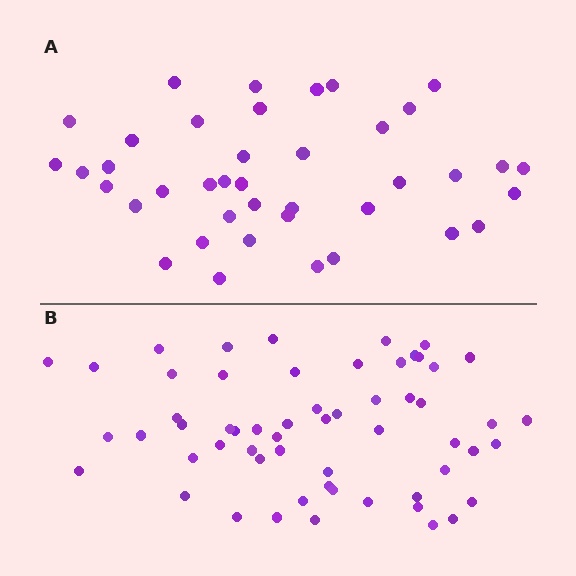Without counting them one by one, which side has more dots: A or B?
Region B (the bottom region) has more dots.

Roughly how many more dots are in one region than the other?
Region B has approximately 20 more dots than region A.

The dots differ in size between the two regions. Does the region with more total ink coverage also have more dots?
No. Region A has more total ink coverage because its dots are larger, but region B actually contains more individual dots. Total area can be misleading — the number of items is what matters here.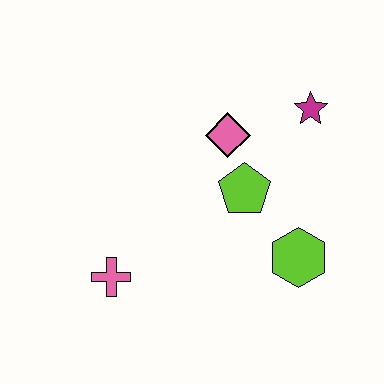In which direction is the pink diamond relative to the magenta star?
The pink diamond is to the left of the magenta star.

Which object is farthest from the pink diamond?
The pink cross is farthest from the pink diamond.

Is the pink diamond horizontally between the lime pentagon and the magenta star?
No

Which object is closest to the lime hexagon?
The lime pentagon is closest to the lime hexagon.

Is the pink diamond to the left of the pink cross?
No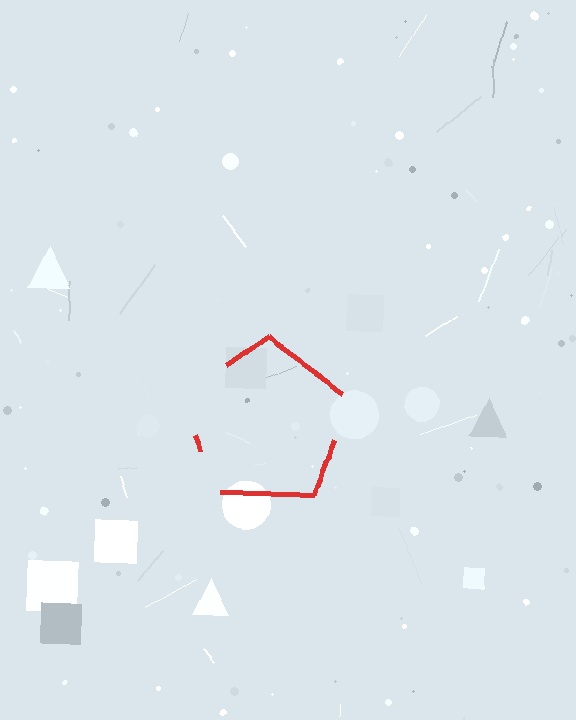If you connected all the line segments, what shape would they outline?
They would outline a pentagon.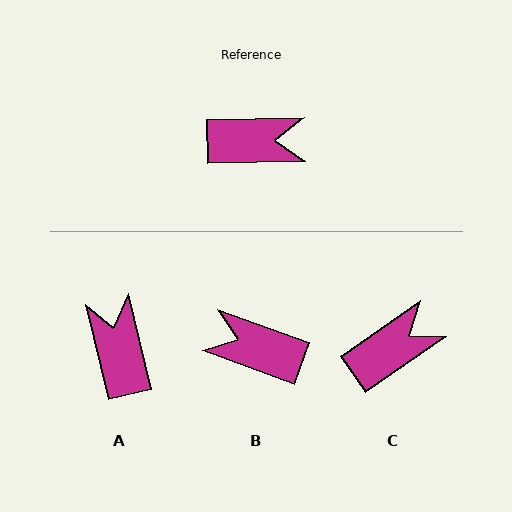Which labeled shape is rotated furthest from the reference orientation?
B, about 159 degrees away.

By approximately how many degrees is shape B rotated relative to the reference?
Approximately 159 degrees counter-clockwise.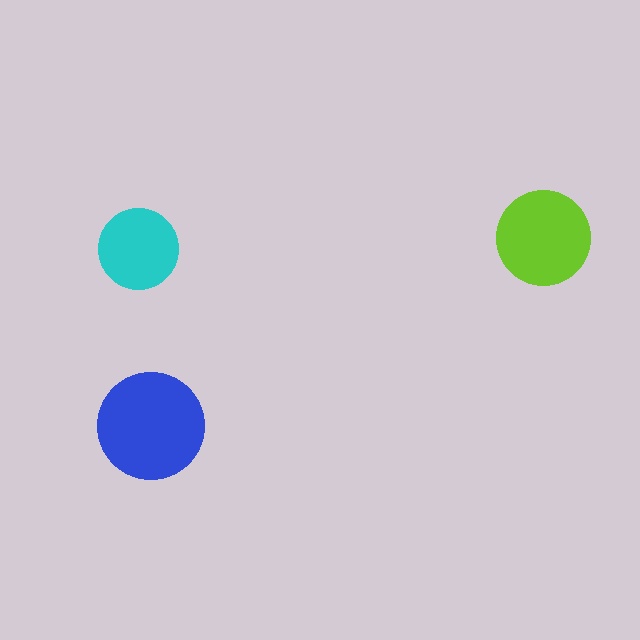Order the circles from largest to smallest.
the blue one, the lime one, the cyan one.